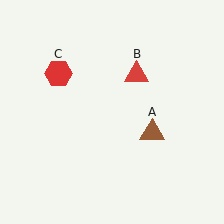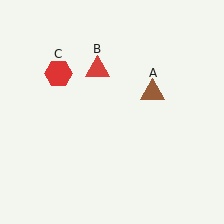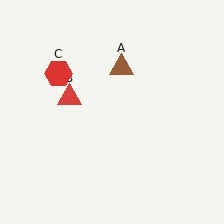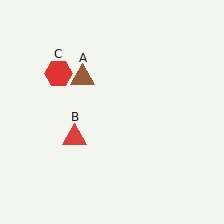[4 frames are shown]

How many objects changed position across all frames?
2 objects changed position: brown triangle (object A), red triangle (object B).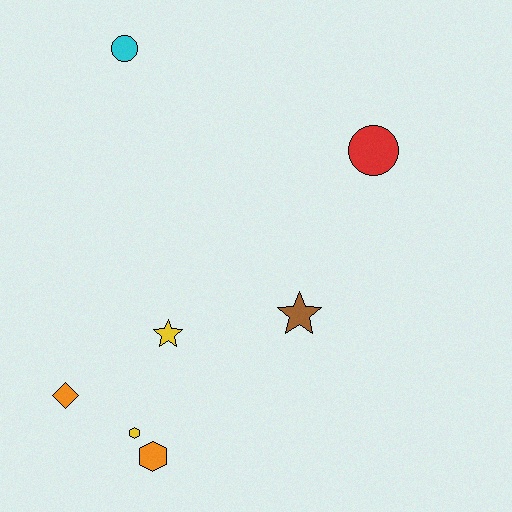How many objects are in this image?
There are 7 objects.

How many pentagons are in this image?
There are no pentagons.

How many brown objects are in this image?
There is 1 brown object.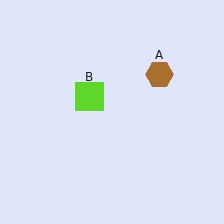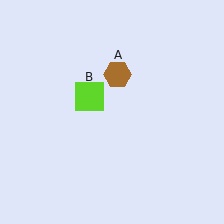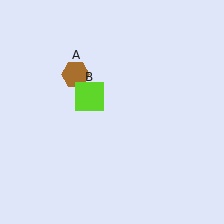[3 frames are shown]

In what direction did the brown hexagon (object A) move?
The brown hexagon (object A) moved left.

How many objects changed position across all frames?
1 object changed position: brown hexagon (object A).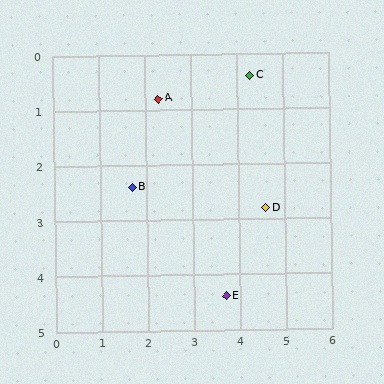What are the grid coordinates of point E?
Point E is at approximately (3.7, 4.4).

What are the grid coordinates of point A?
Point A is at approximately (2.3, 0.8).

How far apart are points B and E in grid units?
Points B and E are about 2.8 grid units apart.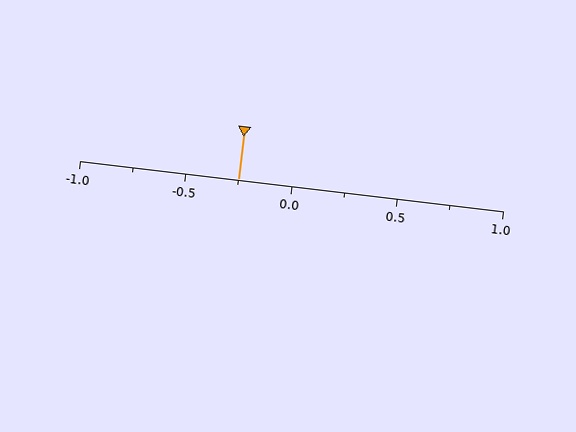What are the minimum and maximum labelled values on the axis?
The axis runs from -1.0 to 1.0.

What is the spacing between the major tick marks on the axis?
The major ticks are spaced 0.5 apart.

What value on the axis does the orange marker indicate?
The marker indicates approximately -0.25.